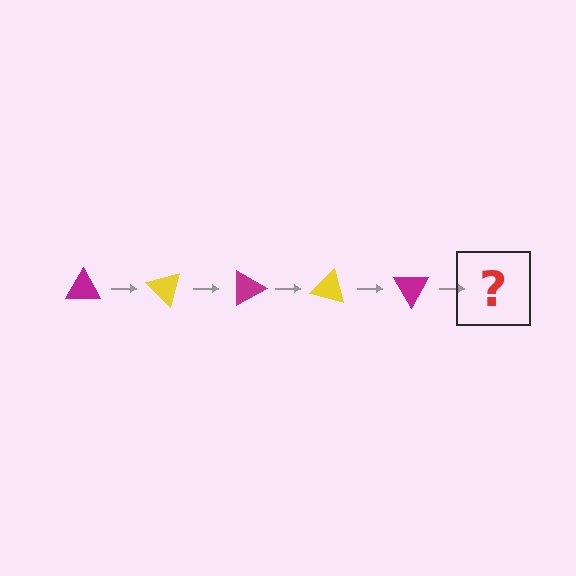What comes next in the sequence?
The next element should be a yellow triangle, rotated 225 degrees from the start.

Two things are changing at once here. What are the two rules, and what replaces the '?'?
The two rules are that it rotates 45 degrees each step and the color cycles through magenta and yellow. The '?' should be a yellow triangle, rotated 225 degrees from the start.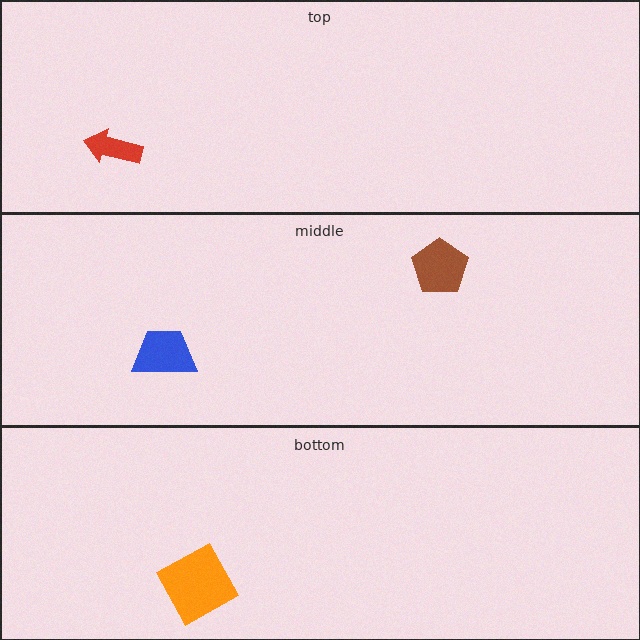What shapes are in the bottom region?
The orange square.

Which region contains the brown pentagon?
The middle region.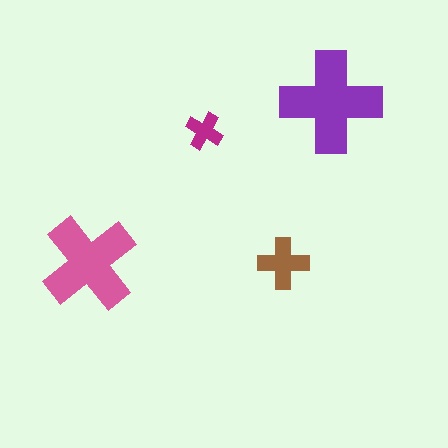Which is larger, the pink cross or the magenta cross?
The pink one.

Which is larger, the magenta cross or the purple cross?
The purple one.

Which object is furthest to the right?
The purple cross is rightmost.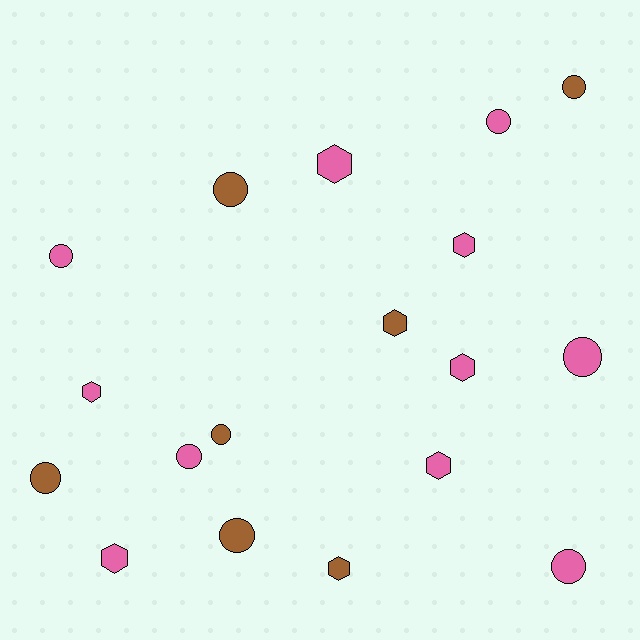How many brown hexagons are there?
There are 2 brown hexagons.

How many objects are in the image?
There are 18 objects.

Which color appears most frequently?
Pink, with 11 objects.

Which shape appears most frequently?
Circle, with 10 objects.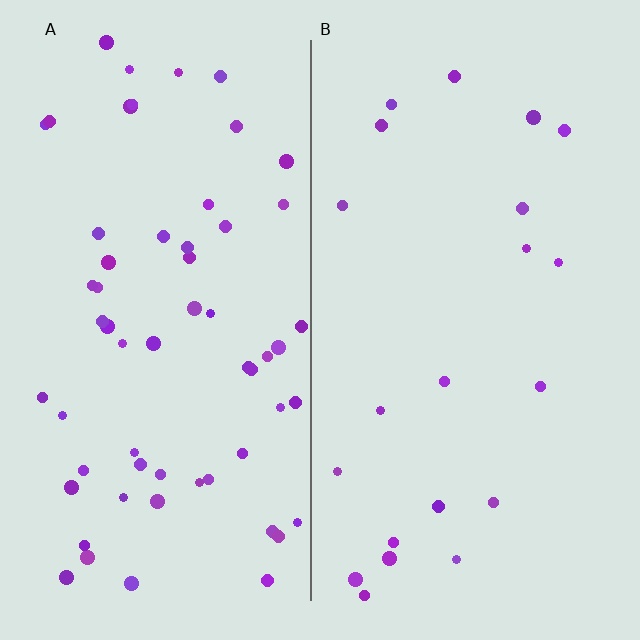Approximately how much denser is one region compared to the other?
Approximately 2.8× — region A over region B.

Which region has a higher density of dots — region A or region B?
A (the left).